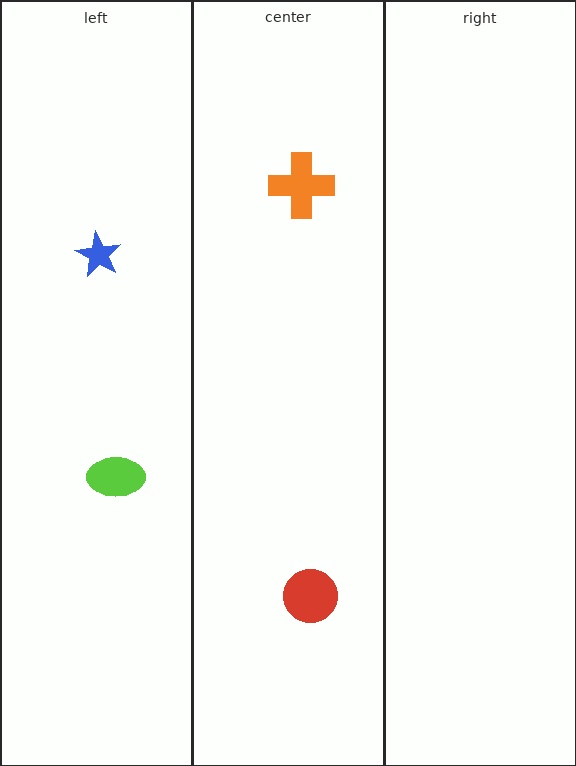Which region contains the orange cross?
The center region.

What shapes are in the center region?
The red circle, the orange cross.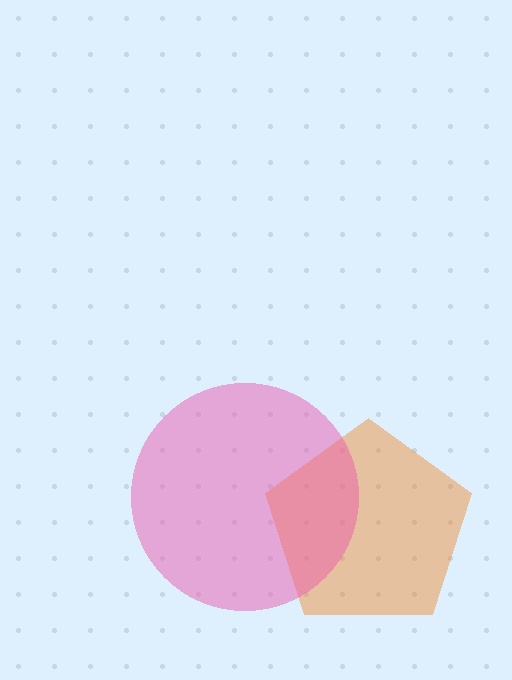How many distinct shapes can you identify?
There are 2 distinct shapes: an orange pentagon, a pink circle.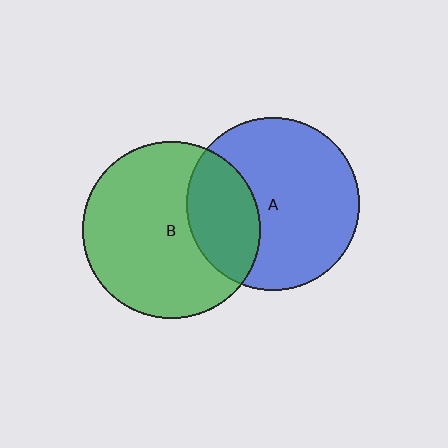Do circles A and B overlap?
Yes.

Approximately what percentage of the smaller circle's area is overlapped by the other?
Approximately 30%.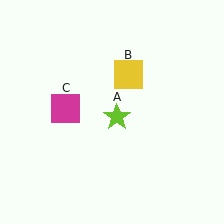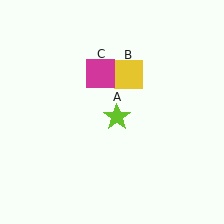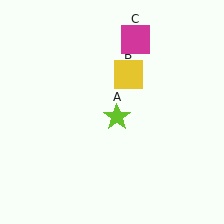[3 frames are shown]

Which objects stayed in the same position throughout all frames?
Lime star (object A) and yellow square (object B) remained stationary.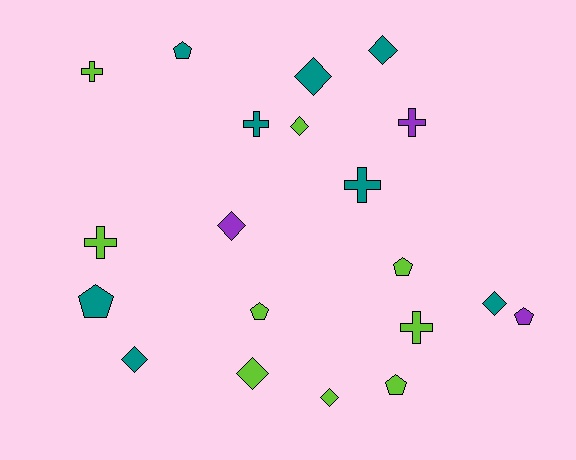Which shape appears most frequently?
Diamond, with 8 objects.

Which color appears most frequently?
Lime, with 9 objects.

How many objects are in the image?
There are 20 objects.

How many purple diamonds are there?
There is 1 purple diamond.